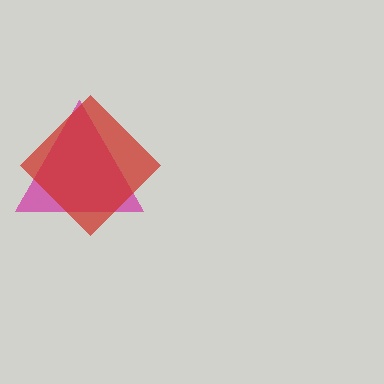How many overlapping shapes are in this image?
There are 2 overlapping shapes in the image.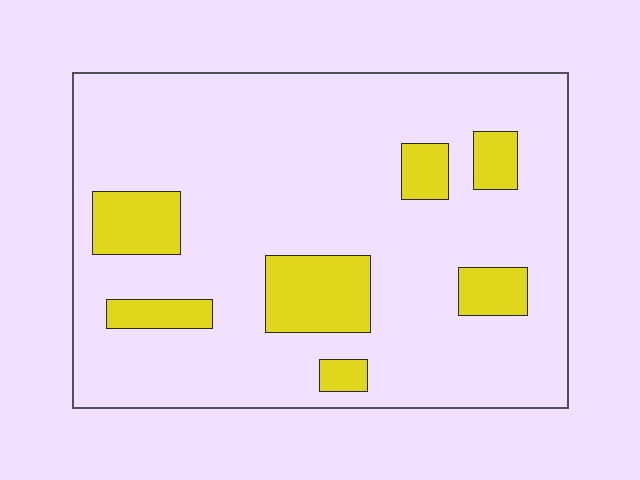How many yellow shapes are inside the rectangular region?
7.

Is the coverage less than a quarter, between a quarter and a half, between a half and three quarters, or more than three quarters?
Less than a quarter.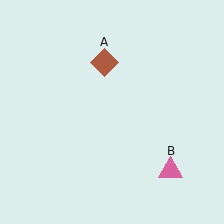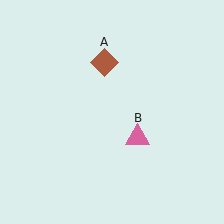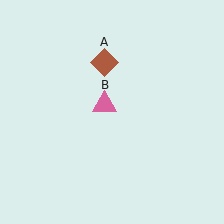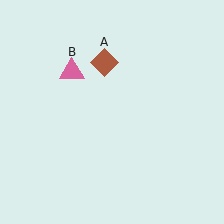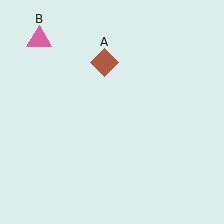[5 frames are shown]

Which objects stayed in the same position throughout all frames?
Brown diamond (object A) remained stationary.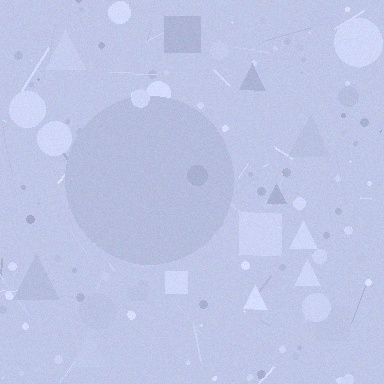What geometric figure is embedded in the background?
A circle is embedded in the background.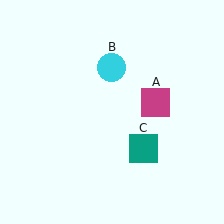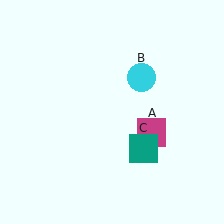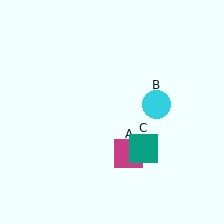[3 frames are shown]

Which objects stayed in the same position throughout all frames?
Teal square (object C) remained stationary.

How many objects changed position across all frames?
2 objects changed position: magenta square (object A), cyan circle (object B).